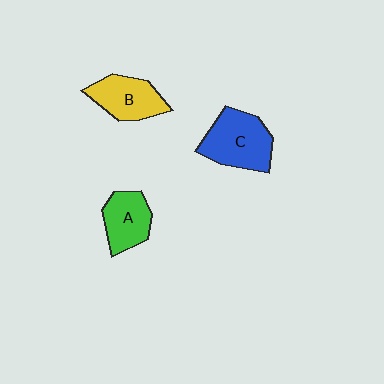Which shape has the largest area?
Shape C (blue).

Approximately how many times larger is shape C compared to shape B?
Approximately 1.3 times.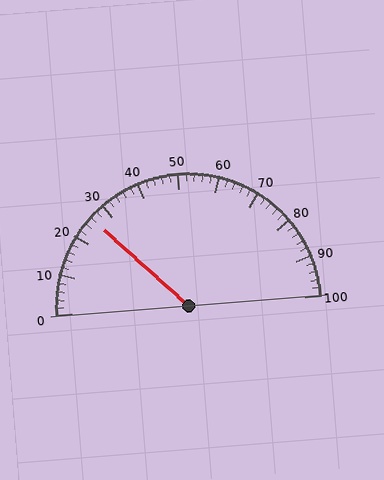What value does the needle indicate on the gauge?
The needle indicates approximately 26.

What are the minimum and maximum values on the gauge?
The gauge ranges from 0 to 100.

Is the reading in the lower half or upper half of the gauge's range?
The reading is in the lower half of the range (0 to 100).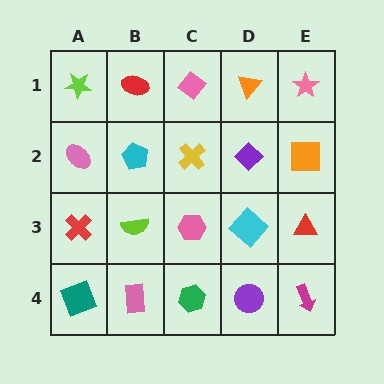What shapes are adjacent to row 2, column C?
A pink diamond (row 1, column C), a pink hexagon (row 3, column C), a cyan pentagon (row 2, column B), a purple diamond (row 2, column D).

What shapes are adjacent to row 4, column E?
A red triangle (row 3, column E), a purple circle (row 4, column D).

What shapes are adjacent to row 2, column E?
A pink star (row 1, column E), a red triangle (row 3, column E), a purple diamond (row 2, column D).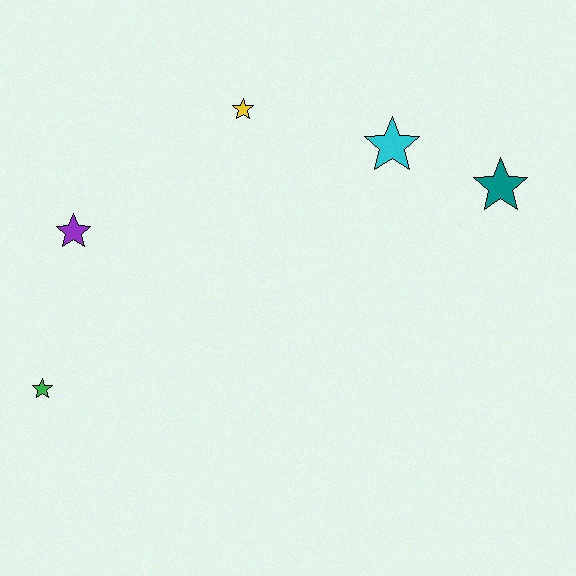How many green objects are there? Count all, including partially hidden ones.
There is 1 green object.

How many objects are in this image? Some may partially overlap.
There are 5 objects.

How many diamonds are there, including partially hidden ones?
There are no diamonds.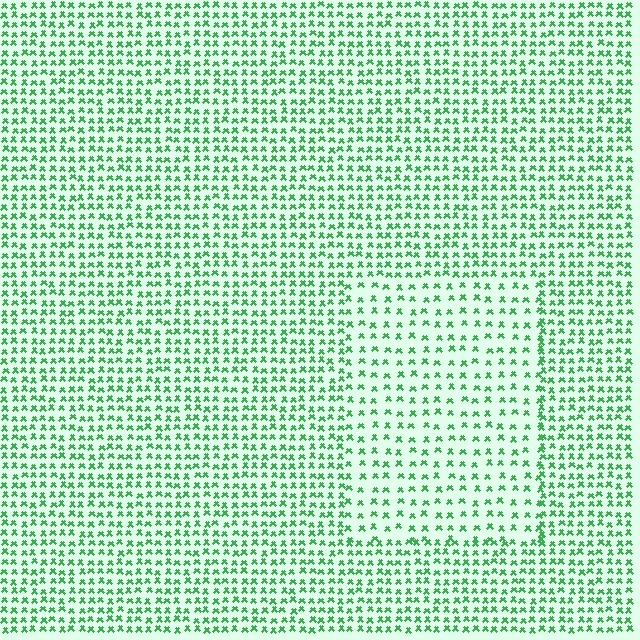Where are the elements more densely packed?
The elements are more densely packed outside the rectangle boundary.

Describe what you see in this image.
The image contains small green elements arranged at two different densities. A rectangle-shaped region is visible where the elements are less densely packed than the surrounding area.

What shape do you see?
I see a rectangle.